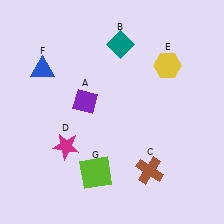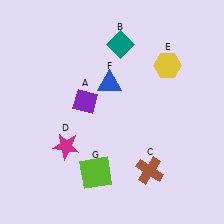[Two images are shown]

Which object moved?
The blue triangle (F) moved right.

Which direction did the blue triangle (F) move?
The blue triangle (F) moved right.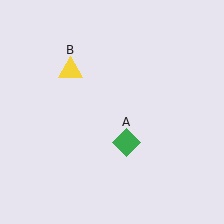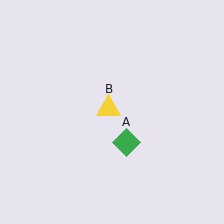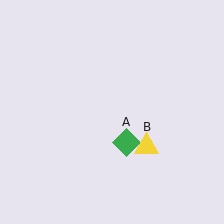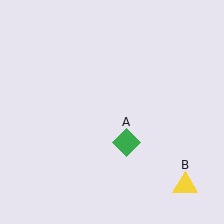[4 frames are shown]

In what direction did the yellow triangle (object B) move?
The yellow triangle (object B) moved down and to the right.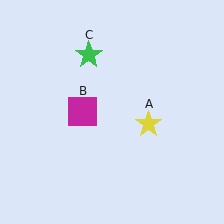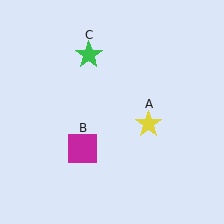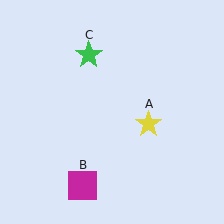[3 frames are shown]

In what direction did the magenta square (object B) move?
The magenta square (object B) moved down.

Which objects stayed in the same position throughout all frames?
Yellow star (object A) and green star (object C) remained stationary.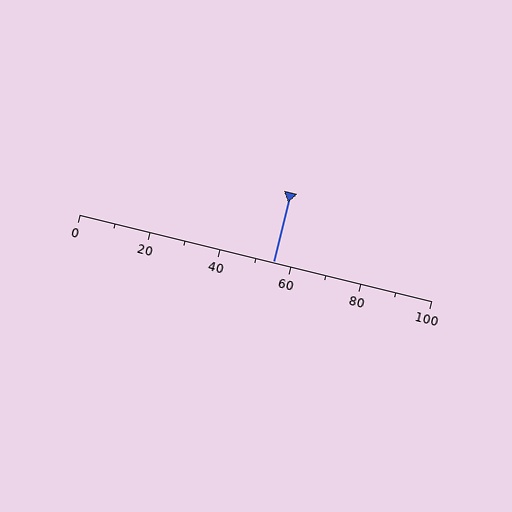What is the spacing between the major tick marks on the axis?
The major ticks are spaced 20 apart.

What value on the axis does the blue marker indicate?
The marker indicates approximately 55.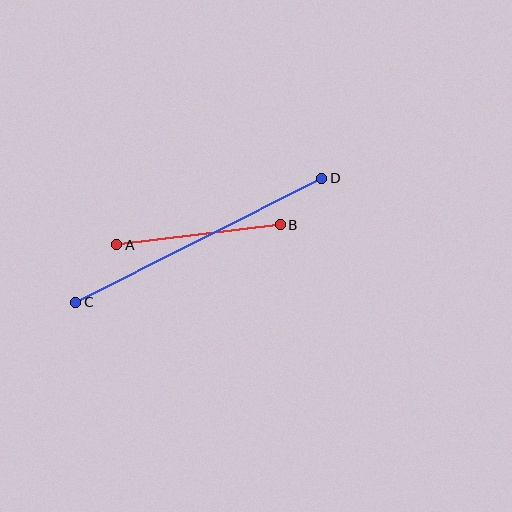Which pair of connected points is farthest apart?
Points C and D are farthest apart.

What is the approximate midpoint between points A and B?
The midpoint is at approximately (198, 235) pixels.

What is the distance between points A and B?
The distance is approximately 164 pixels.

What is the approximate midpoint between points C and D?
The midpoint is at approximately (199, 240) pixels.